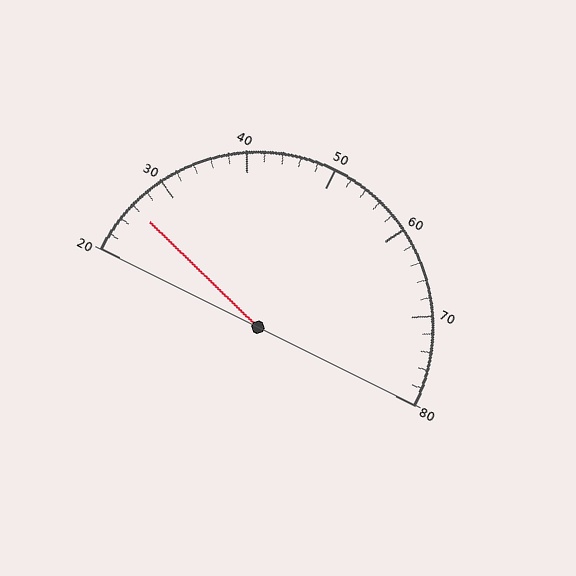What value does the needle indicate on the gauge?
The needle indicates approximately 26.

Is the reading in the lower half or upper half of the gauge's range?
The reading is in the lower half of the range (20 to 80).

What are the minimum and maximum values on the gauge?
The gauge ranges from 20 to 80.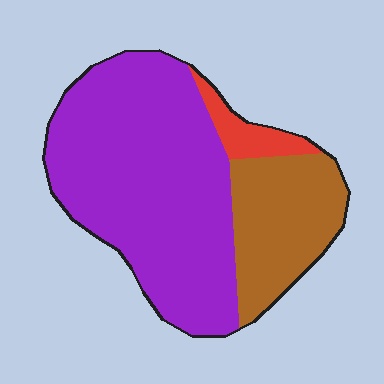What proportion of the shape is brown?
Brown covers 26% of the shape.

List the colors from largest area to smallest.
From largest to smallest: purple, brown, red.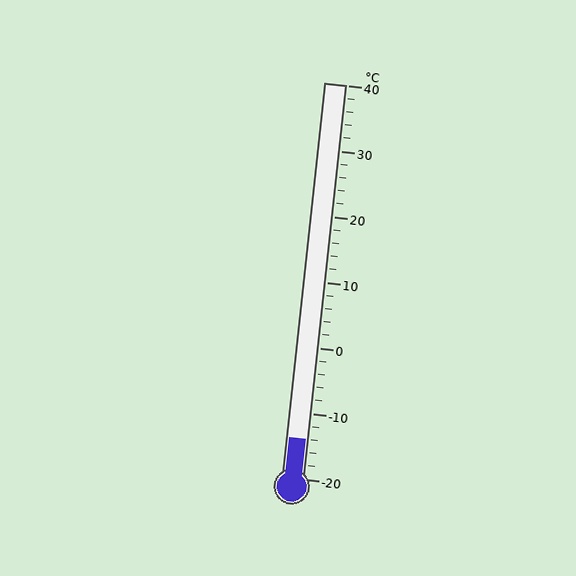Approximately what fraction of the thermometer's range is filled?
The thermometer is filled to approximately 10% of its range.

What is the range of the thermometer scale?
The thermometer scale ranges from -20°C to 40°C.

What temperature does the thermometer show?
The thermometer shows approximately -14°C.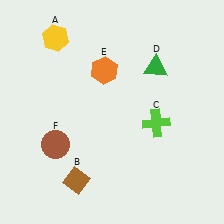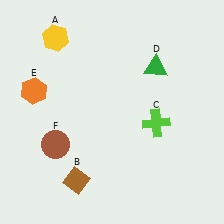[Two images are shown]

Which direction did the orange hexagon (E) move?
The orange hexagon (E) moved left.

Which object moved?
The orange hexagon (E) moved left.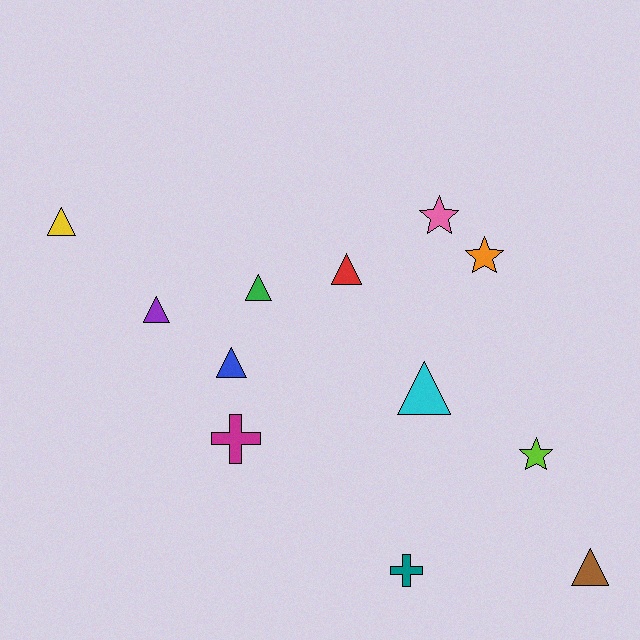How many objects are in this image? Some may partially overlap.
There are 12 objects.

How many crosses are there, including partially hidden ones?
There are 2 crosses.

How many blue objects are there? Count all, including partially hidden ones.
There is 1 blue object.